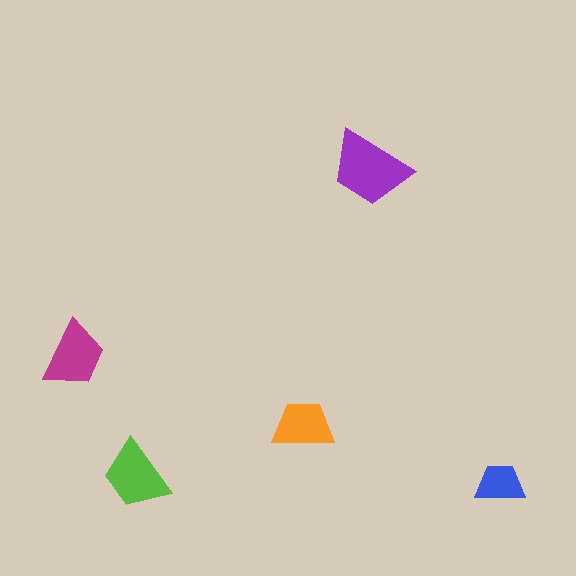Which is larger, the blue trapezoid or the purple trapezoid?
The purple one.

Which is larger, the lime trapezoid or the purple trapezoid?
The purple one.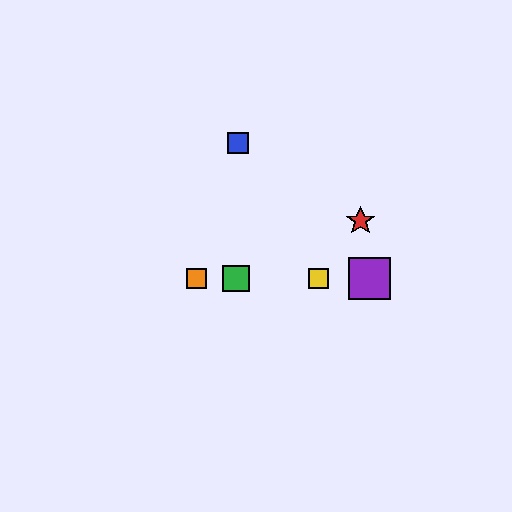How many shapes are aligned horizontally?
4 shapes (the green square, the yellow square, the purple square, the orange square) are aligned horizontally.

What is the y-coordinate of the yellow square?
The yellow square is at y≈278.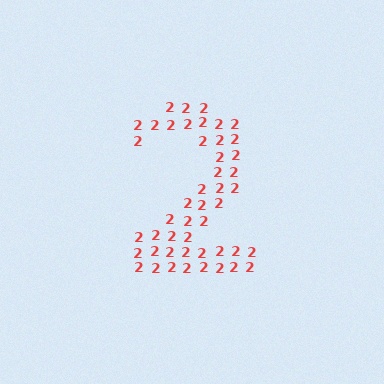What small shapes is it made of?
It is made of small digit 2's.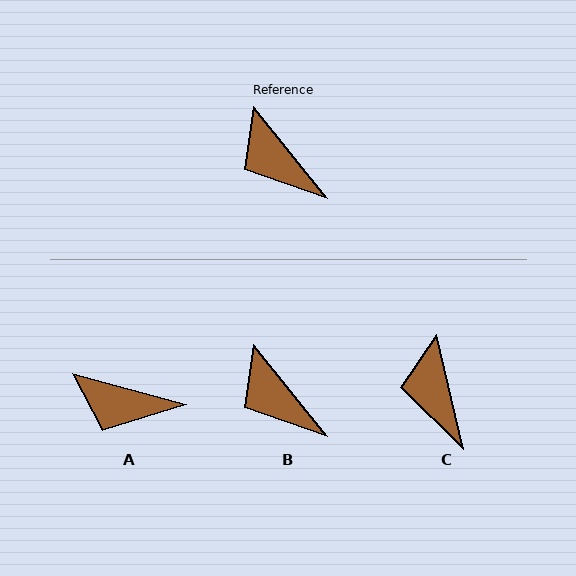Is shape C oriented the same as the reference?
No, it is off by about 26 degrees.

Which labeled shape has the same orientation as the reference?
B.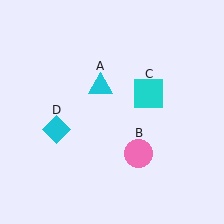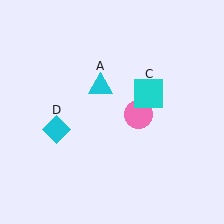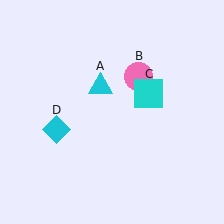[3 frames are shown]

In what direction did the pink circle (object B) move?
The pink circle (object B) moved up.